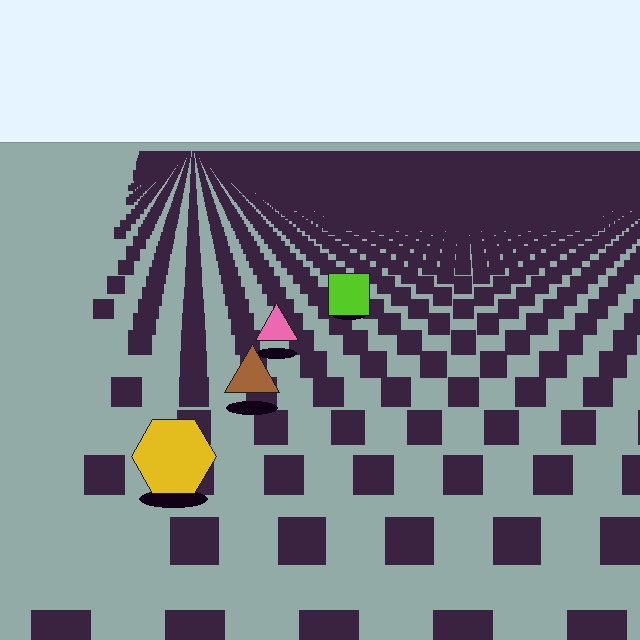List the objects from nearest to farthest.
From nearest to farthest: the yellow hexagon, the brown triangle, the pink triangle, the lime square.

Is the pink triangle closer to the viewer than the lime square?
Yes. The pink triangle is closer — you can tell from the texture gradient: the ground texture is coarser near it.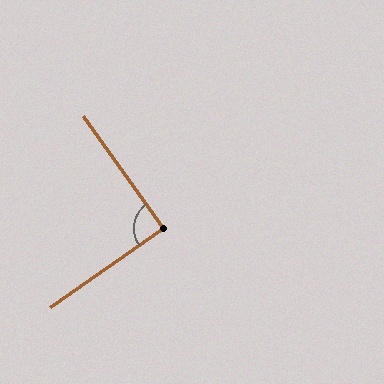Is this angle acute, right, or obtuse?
It is approximately a right angle.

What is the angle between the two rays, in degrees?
Approximately 90 degrees.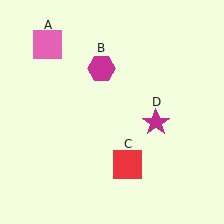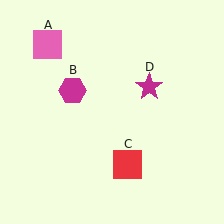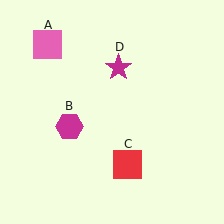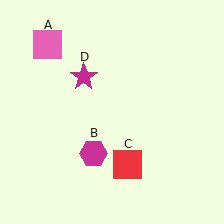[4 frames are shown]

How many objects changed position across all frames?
2 objects changed position: magenta hexagon (object B), magenta star (object D).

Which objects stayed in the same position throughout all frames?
Pink square (object A) and red square (object C) remained stationary.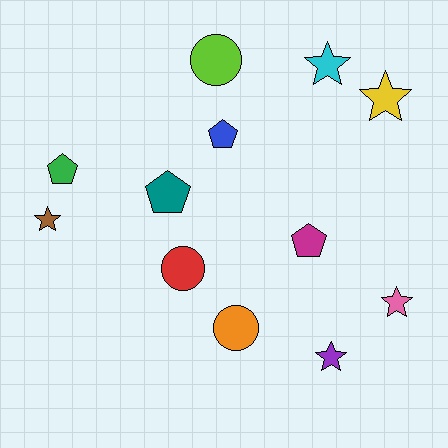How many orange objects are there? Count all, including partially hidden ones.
There is 1 orange object.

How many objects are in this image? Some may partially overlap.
There are 12 objects.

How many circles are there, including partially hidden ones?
There are 3 circles.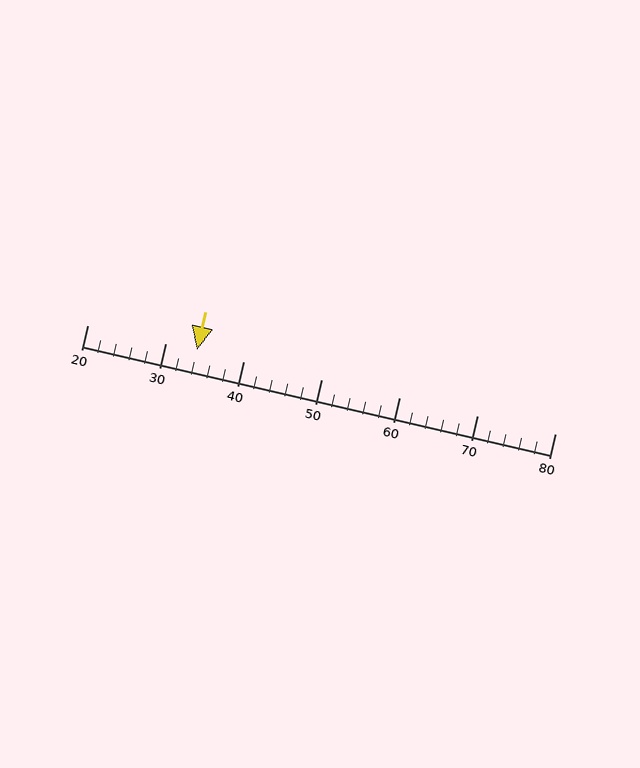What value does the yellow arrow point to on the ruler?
The yellow arrow points to approximately 34.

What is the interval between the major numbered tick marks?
The major tick marks are spaced 10 units apart.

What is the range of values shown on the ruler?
The ruler shows values from 20 to 80.